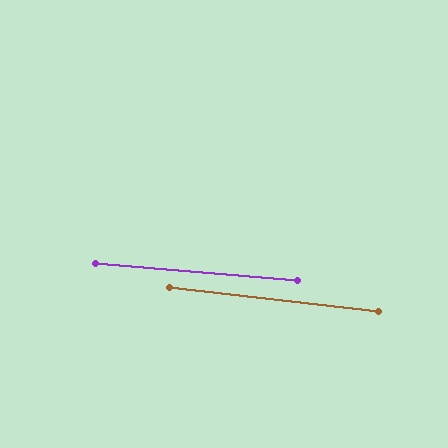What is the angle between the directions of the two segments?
Approximately 2 degrees.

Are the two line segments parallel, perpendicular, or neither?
Parallel — their directions differ by only 1.9°.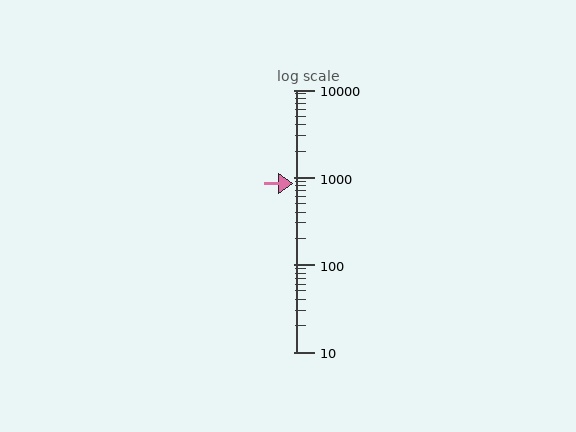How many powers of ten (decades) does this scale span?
The scale spans 3 decades, from 10 to 10000.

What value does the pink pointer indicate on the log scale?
The pointer indicates approximately 850.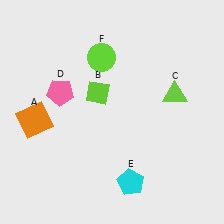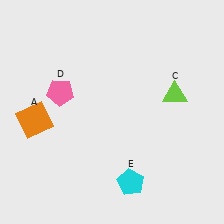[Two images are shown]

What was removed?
The lime diamond (B), the lime circle (F) were removed in Image 2.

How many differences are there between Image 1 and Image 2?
There are 2 differences between the two images.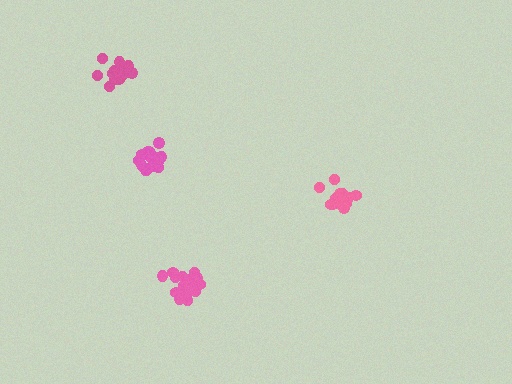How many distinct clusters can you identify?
There are 4 distinct clusters.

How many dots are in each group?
Group 1: 15 dots, Group 2: 16 dots, Group 3: 13 dots, Group 4: 17 dots (61 total).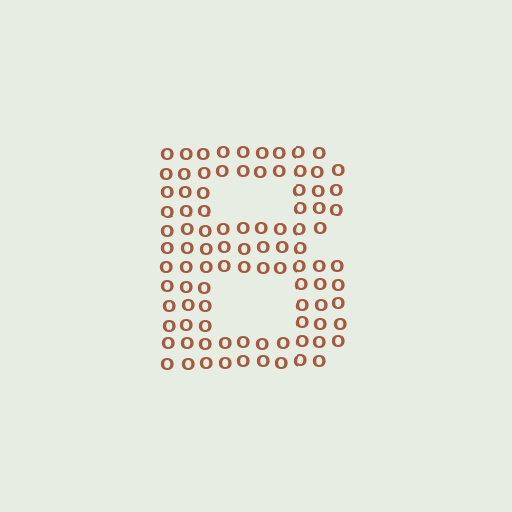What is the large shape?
The large shape is the letter B.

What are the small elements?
The small elements are letter O's.